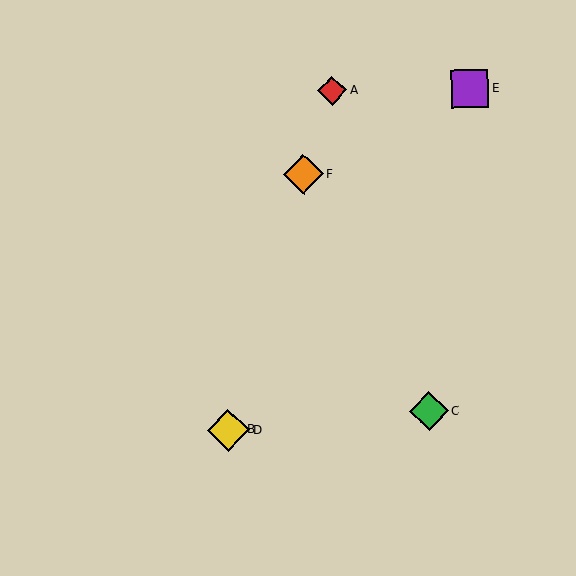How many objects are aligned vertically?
2 objects (B, D) are aligned vertically.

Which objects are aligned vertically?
Objects B, D are aligned vertically.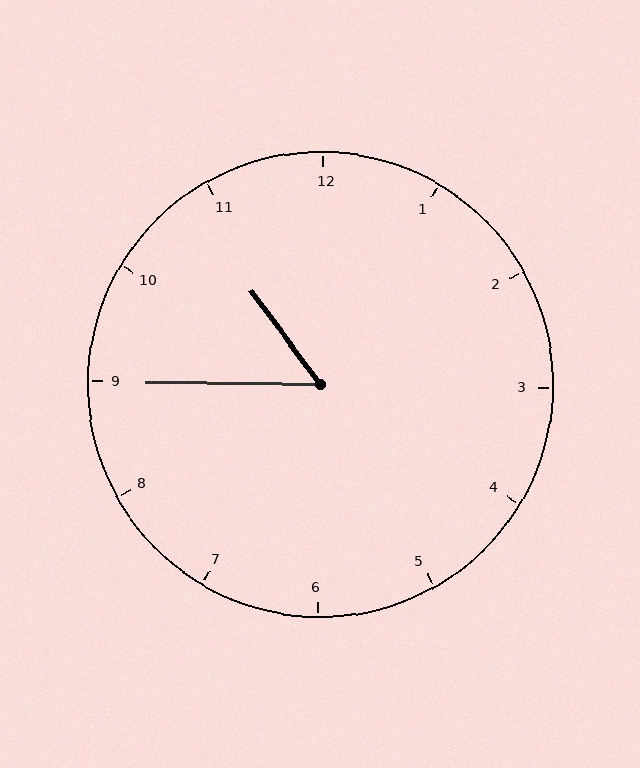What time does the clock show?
10:45.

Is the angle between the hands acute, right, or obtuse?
It is acute.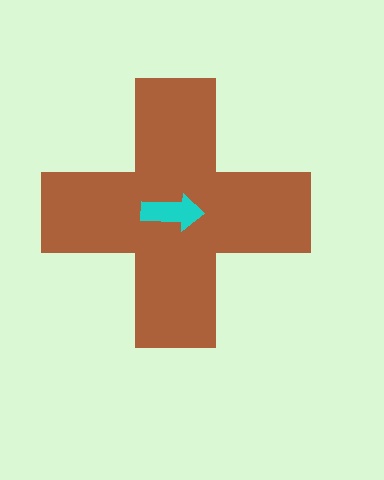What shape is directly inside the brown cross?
The cyan arrow.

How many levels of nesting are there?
2.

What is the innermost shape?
The cyan arrow.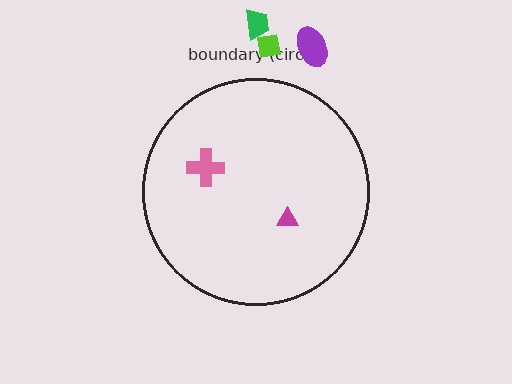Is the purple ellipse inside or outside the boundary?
Outside.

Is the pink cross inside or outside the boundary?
Inside.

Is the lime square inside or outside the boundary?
Outside.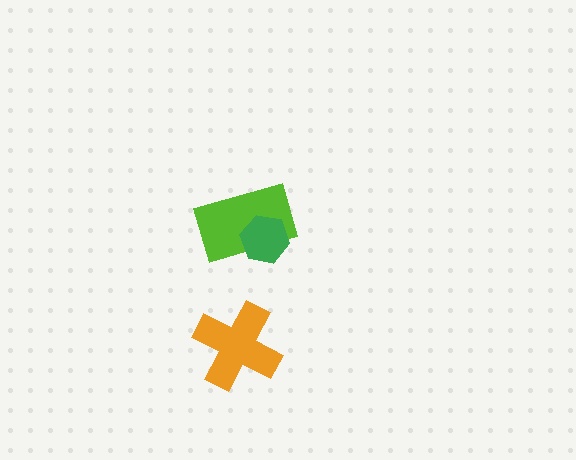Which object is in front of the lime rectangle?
The green hexagon is in front of the lime rectangle.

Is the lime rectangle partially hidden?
Yes, it is partially covered by another shape.